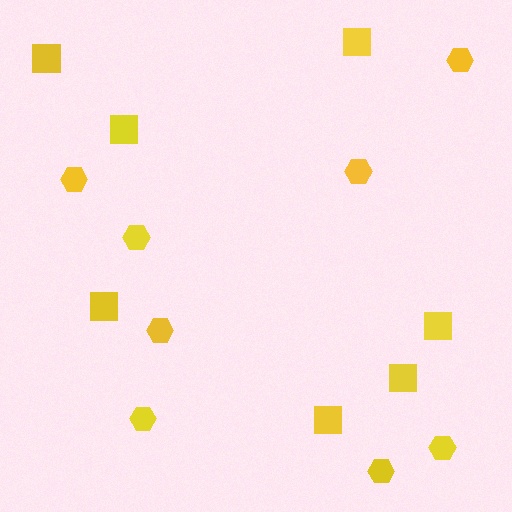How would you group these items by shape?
There are 2 groups: one group of squares (7) and one group of hexagons (8).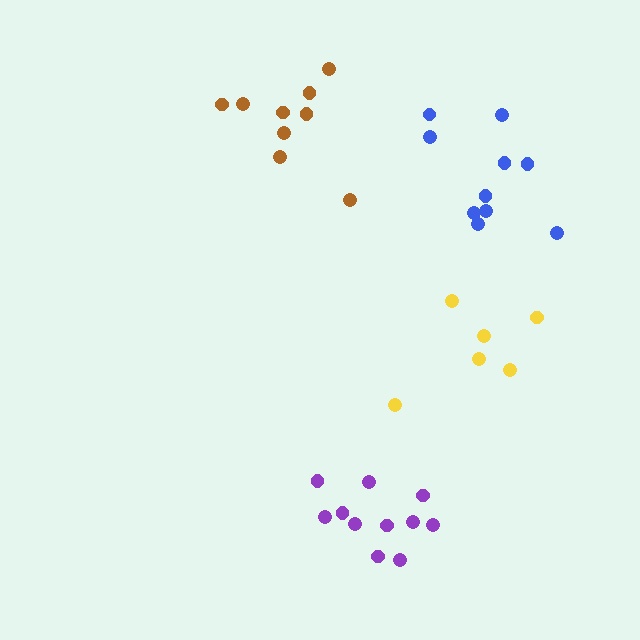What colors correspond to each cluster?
The clusters are colored: yellow, blue, brown, purple.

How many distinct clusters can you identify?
There are 4 distinct clusters.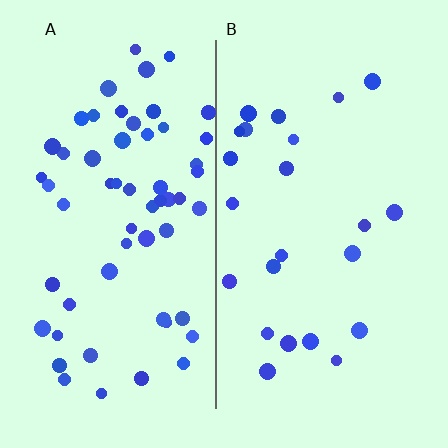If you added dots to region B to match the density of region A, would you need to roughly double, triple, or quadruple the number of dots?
Approximately double.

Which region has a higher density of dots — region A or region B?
A (the left).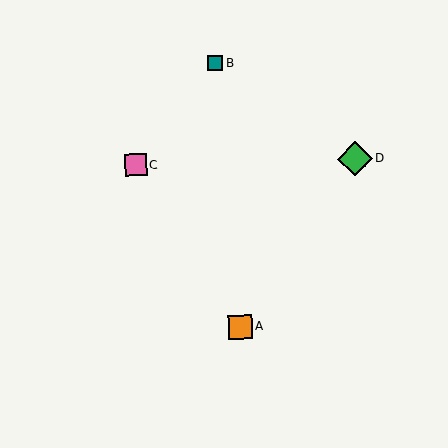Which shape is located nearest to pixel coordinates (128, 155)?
The pink square (labeled C) at (136, 165) is nearest to that location.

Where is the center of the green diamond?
The center of the green diamond is at (355, 159).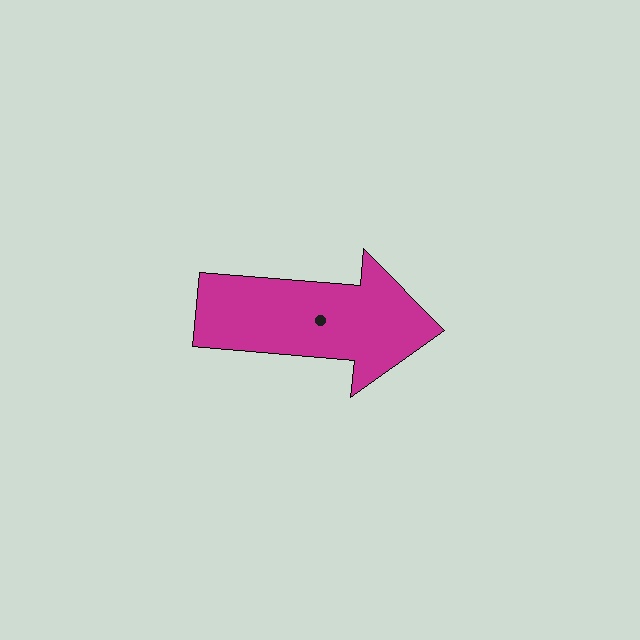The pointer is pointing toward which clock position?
Roughly 3 o'clock.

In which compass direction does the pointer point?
East.